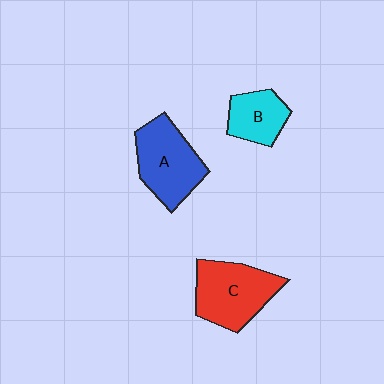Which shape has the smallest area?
Shape B (cyan).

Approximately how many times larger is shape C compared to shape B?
Approximately 1.7 times.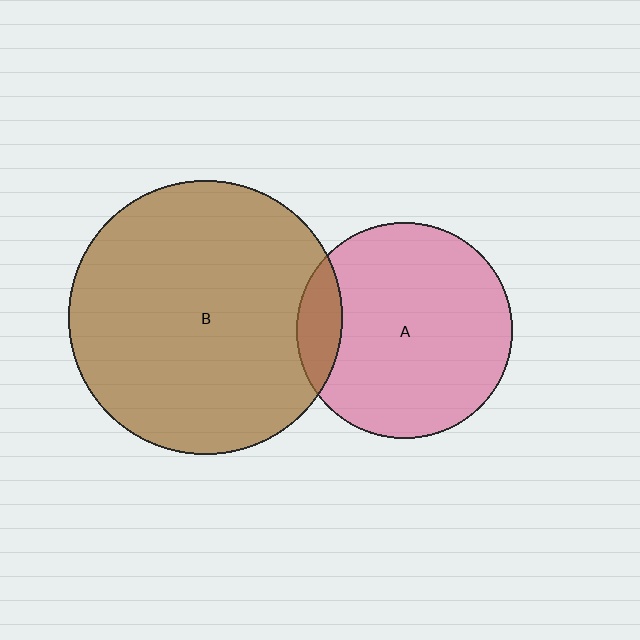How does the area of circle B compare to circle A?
Approximately 1.6 times.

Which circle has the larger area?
Circle B (brown).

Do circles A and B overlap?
Yes.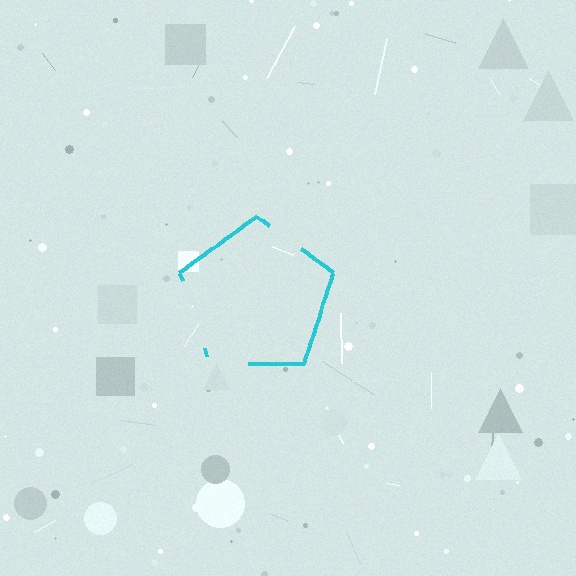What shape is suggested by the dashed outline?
The dashed outline suggests a pentagon.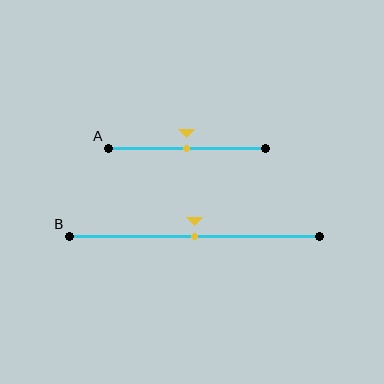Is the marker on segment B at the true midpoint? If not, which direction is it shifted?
Yes, the marker on segment B is at the true midpoint.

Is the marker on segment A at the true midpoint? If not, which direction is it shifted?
Yes, the marker on segment A is at the true midpoint.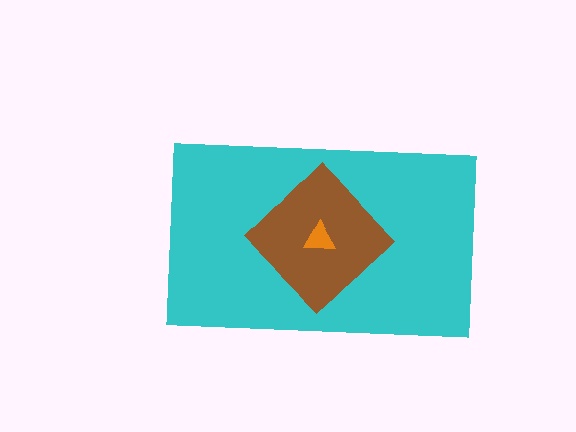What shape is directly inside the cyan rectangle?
The brown diamond.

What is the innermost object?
The orange triangle.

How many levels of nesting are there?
3.